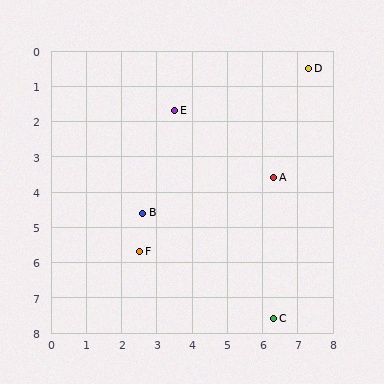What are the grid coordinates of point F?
Point F is at approximately (2.5, 5.7).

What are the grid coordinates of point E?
Point E is at approximately (3.5, 1.7).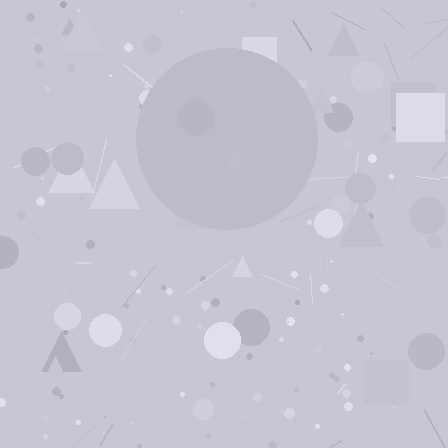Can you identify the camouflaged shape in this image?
The camouflaged shape is a circle.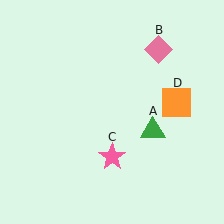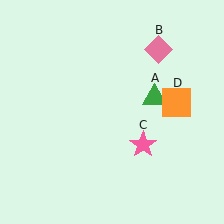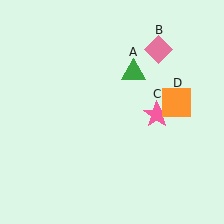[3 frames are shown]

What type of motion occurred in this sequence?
The green triangle (object A), pink star (object C) rotated counterclockwise around the center of the scene.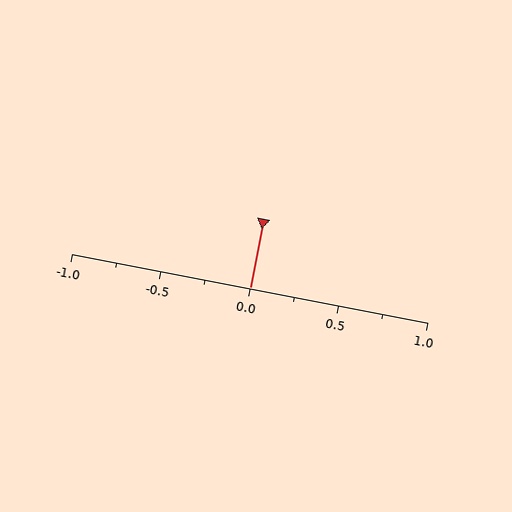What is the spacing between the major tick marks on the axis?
The major ticks are spaced 0.5 apart.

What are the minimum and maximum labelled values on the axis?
The axis runs from -1.0 to 1.0.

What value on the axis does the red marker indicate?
The marker indicates approximately 0.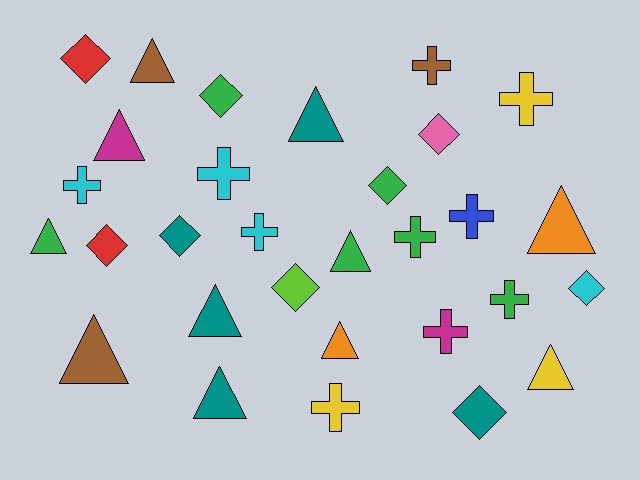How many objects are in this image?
There are 30 objects.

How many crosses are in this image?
There are 10 crosses.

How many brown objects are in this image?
There are 3 brown objects.